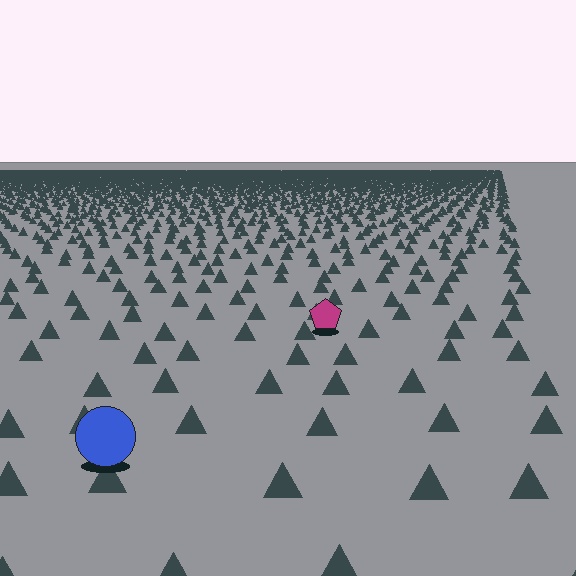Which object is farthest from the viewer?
The magenta pentagon is farthest from the viewer. It appears smaller and the ground texture around it is denser.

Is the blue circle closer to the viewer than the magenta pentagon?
Yes. The blue circle is closer — you can tell from the texture gradient: the ground texture is coarser near it.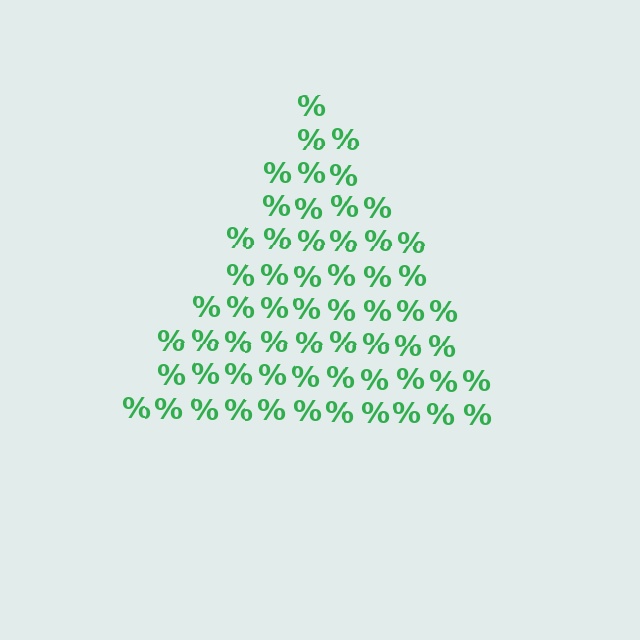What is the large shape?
The large shape is a triangle.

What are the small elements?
The small elements are percent signs.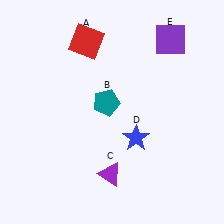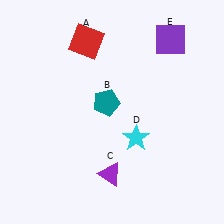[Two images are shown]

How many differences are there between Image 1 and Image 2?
There is 1 difference between the two images.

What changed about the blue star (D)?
In Image 1, D is blue. In Image 2, it changed to cyan.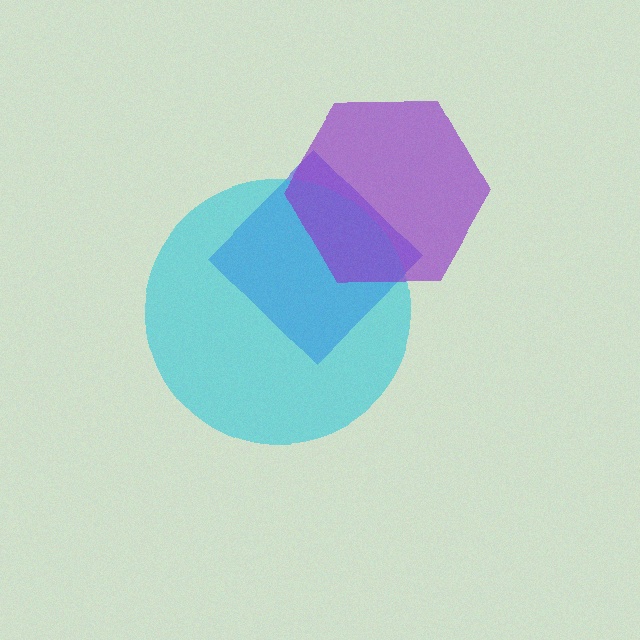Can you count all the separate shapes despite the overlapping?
Yes, there are 3 separate shapes.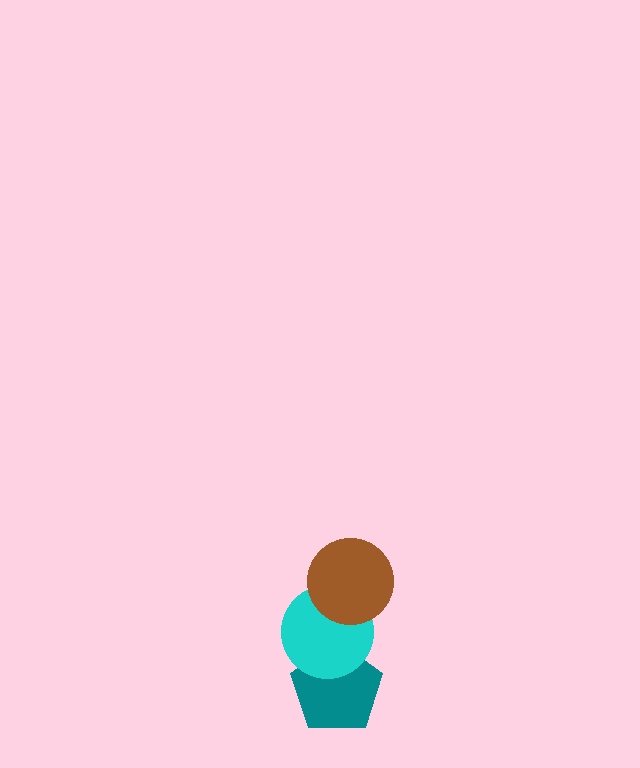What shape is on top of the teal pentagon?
The cyan circle is on top of the teal pentagon.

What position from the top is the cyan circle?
The cyan circle is 2nd from the top.